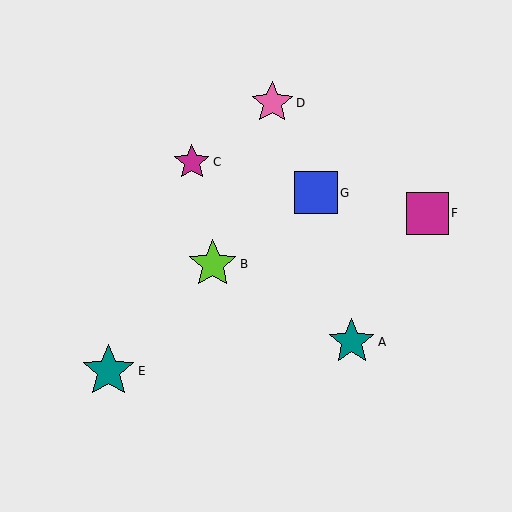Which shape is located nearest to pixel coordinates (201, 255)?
The lime star (labeled B) at (213, 264) is nearest to that location.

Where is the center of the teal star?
The center of the teal star is at (109, 371).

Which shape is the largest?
The teal star (labeled E) is the largest.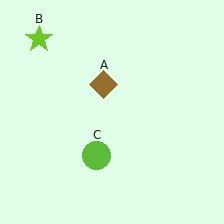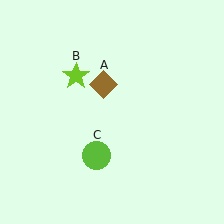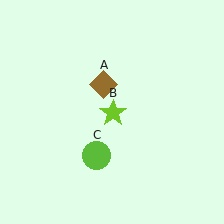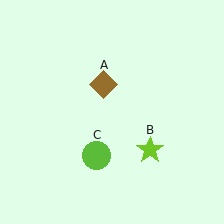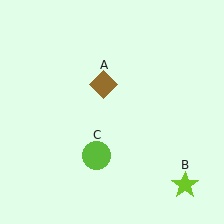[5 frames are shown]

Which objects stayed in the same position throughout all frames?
Brown diamond (object A) and lime circle (object C) remained stationary.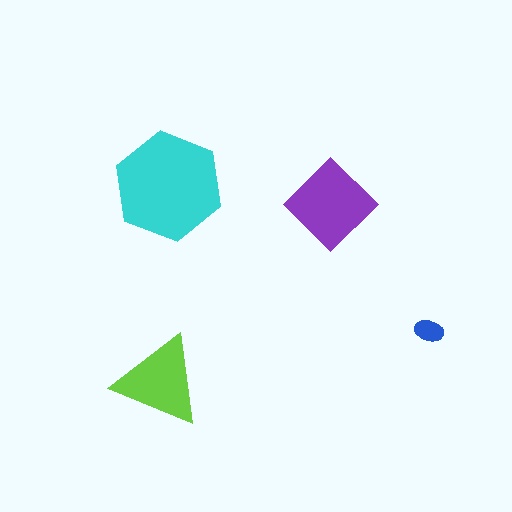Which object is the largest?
The cyan hexagon.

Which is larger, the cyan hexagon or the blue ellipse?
The cyan hexagon.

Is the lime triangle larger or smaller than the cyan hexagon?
Smaller.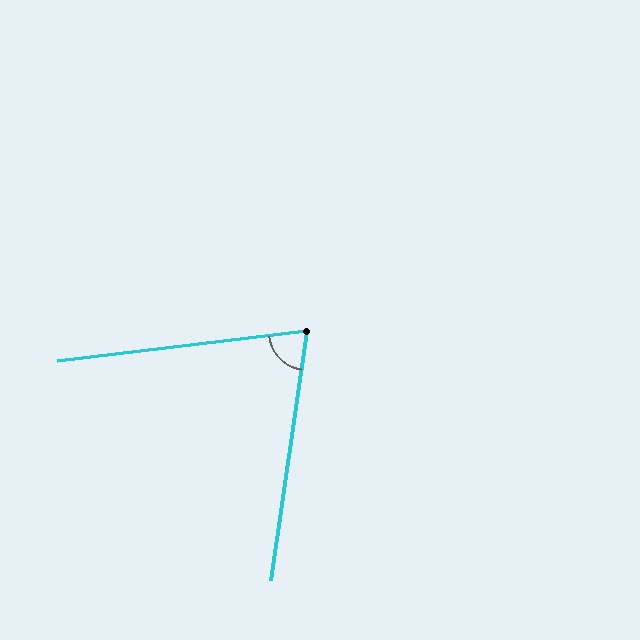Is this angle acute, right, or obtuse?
It is acute.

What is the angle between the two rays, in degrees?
Approximately 75 degrees.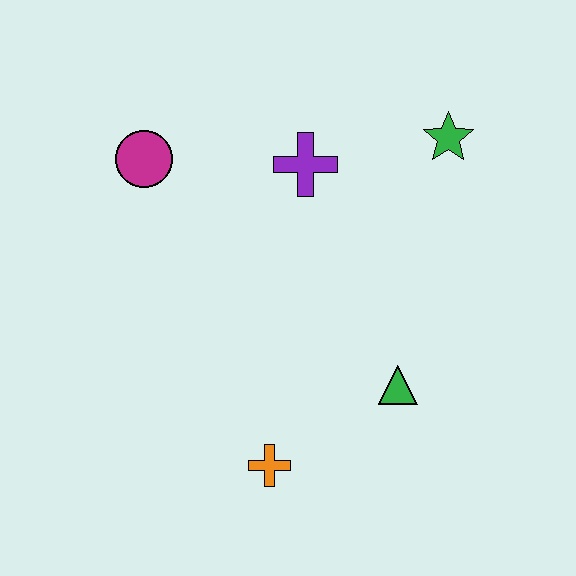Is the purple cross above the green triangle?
Yes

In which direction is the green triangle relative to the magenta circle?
The green triangle is to the right of the magenta circle.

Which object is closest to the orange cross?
The green triangle is closest to the orange cross.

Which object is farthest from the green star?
The orange cross is farthest from the green star.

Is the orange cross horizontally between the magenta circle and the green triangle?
Yes